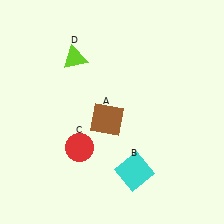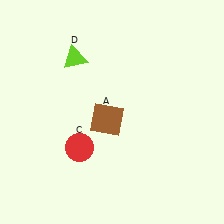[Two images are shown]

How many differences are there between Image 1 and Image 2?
There is 1 difference between the two images.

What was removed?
The cyan square (B) was removed in Image 2.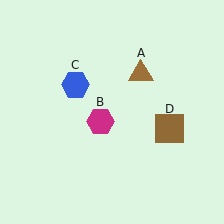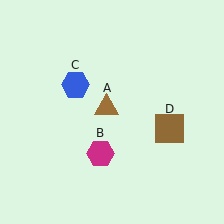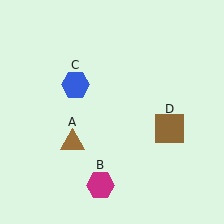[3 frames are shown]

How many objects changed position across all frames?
2 objects changed position: brown triangle (object A), magenta hexagon (object B).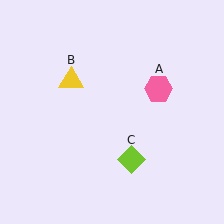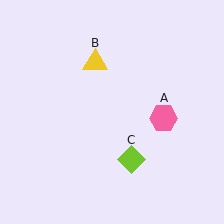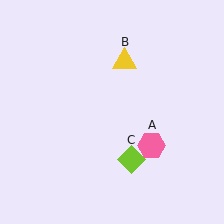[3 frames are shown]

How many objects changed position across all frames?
2 objects changed position: pink hexagon (object A), yellow triangle (object B).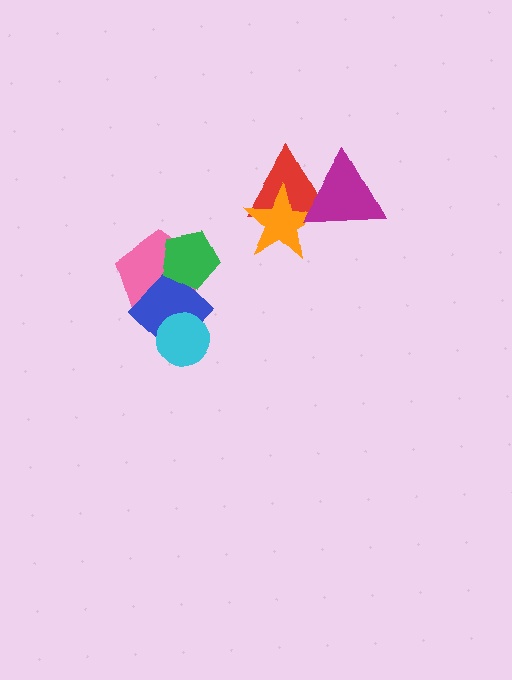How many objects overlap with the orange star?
2 objects overlap with the orange star.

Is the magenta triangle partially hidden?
No, no other shape covers it.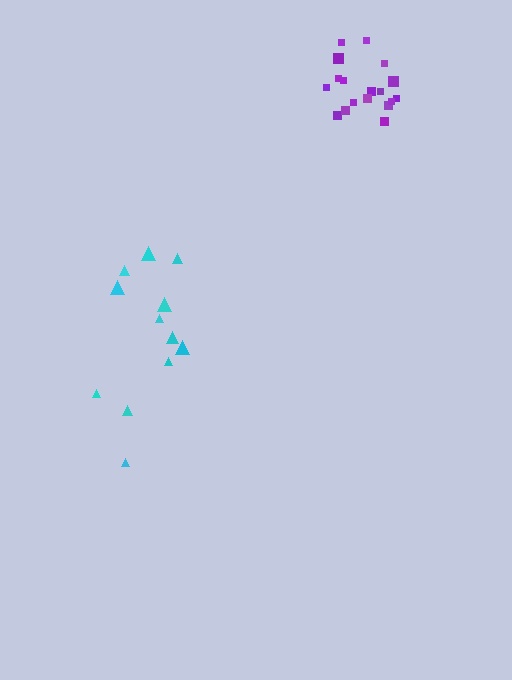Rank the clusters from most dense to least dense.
purple, cyan.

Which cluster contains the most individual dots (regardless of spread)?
Purple (18).